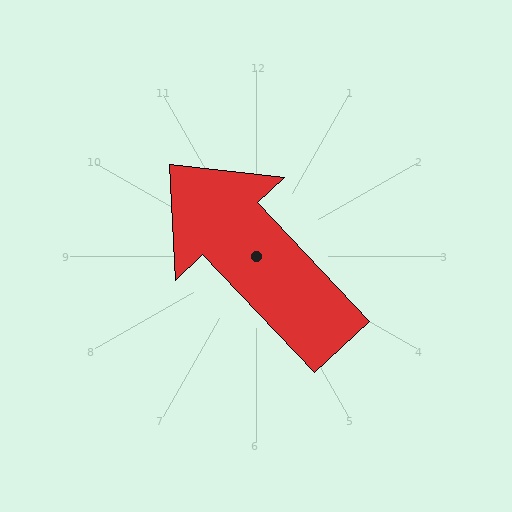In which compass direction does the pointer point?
Northwest.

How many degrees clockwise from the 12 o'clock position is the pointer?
Approximately 317 degrees.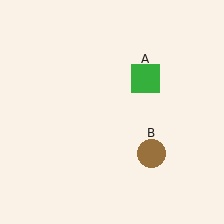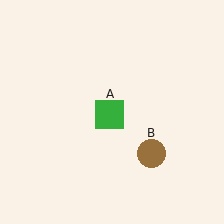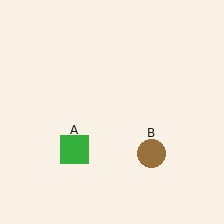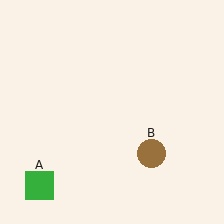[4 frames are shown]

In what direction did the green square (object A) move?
The green square (object A) moved down and to the left.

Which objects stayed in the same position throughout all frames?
Brown circle (object B) remained stationary.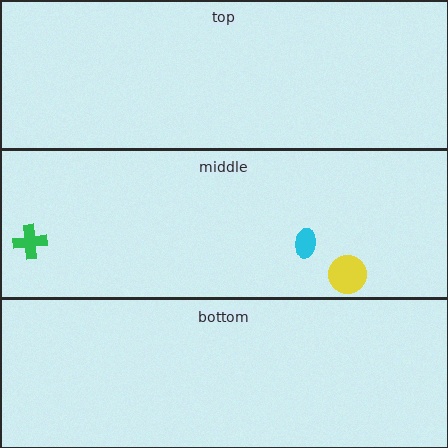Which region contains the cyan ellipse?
The middle region.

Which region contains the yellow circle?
The middle region.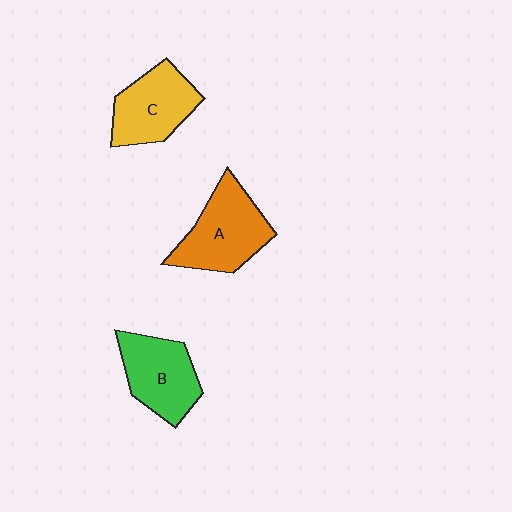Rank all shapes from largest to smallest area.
From largest to smallest: A (orange), B (green), C (yellow).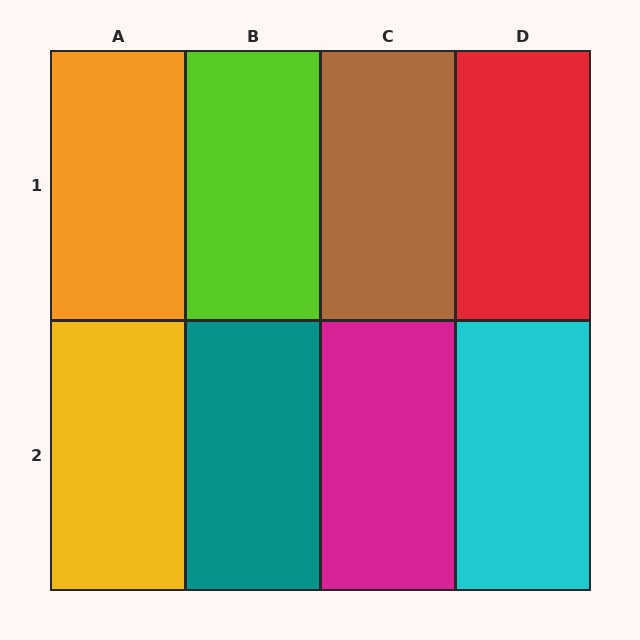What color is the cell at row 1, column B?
Lime.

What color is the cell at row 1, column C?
Brown.